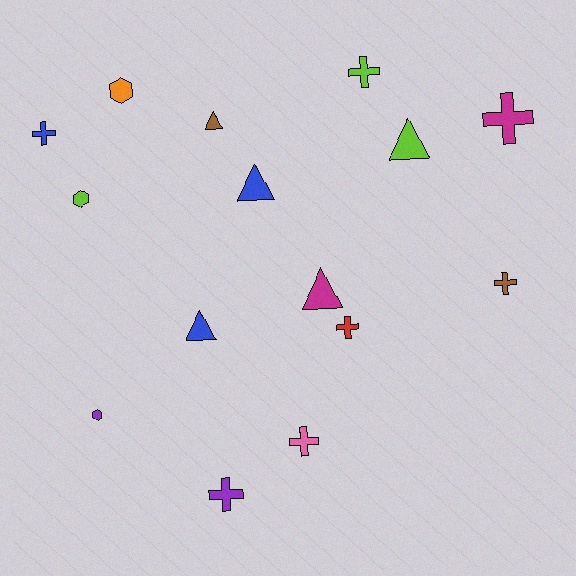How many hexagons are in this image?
There are 3 hexagons.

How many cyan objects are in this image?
There are no cyan objects.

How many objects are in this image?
There are 15 objects.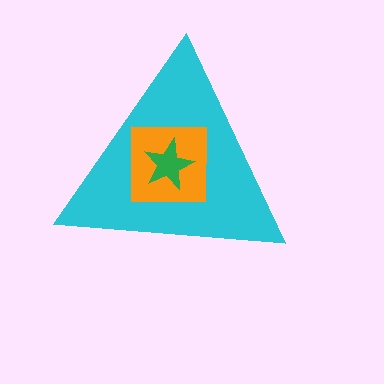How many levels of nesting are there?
3.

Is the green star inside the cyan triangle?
Yes.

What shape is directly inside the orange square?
The green star.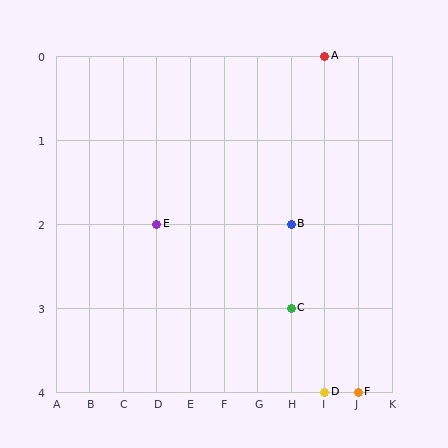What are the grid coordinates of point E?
Point E is at grid coordinates (D, 2).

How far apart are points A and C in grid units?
Points A and C are 1 column and 3 rows apart (about 3.2 grid units diagonally).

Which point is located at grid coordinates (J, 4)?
Point F is at (J, 4).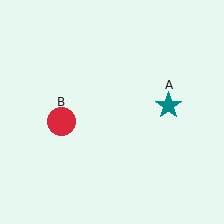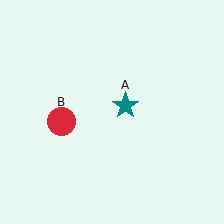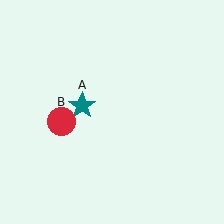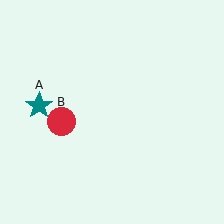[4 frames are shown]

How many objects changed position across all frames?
1 object changed position: teal star (object A).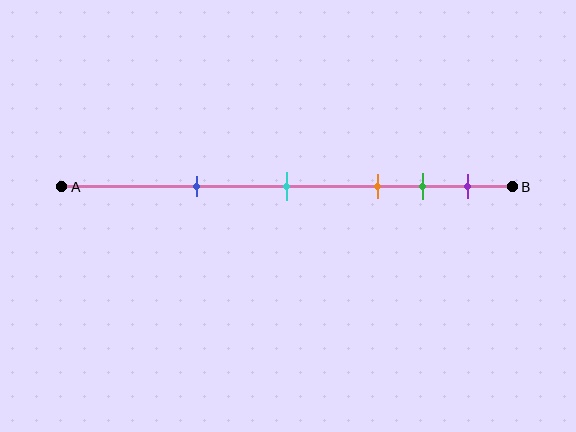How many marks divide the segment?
There are 5 marks dividing the segment.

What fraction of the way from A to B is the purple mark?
The purple mark is approximately 90% (0.9) of the way from A to B.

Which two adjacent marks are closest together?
The green and purple marks are the closest adjacent pair.